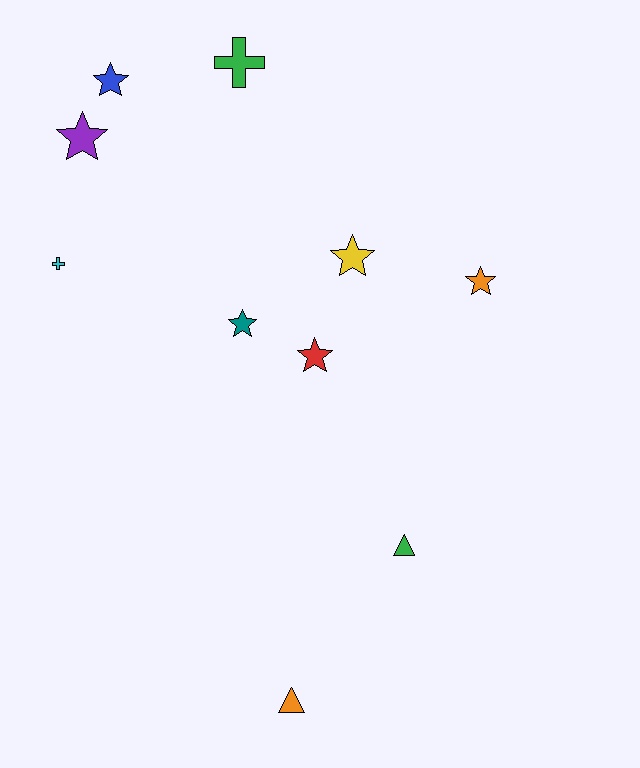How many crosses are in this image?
There are 2 crosses.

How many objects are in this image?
There are 10 objects.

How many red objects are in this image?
There is 1 red object.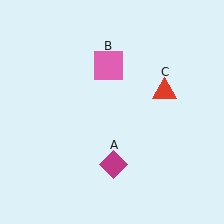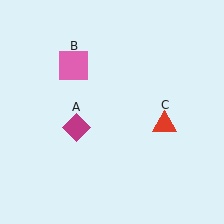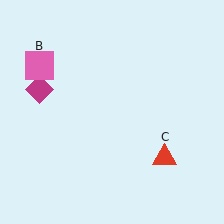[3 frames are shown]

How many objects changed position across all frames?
3 objects changed position: magenta diamond (object A), pink square (object B), red triangle (object C).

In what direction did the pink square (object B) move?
The pink square (object B) moved left.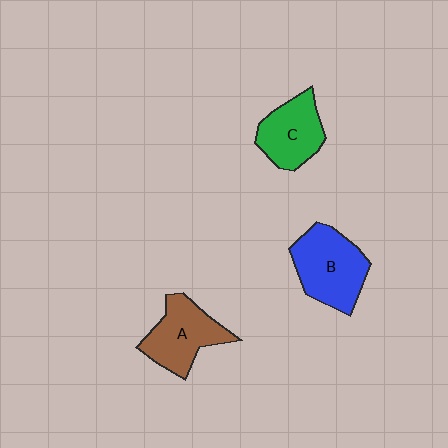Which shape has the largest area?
Shape B (blue).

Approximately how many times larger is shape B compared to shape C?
Approximately 1.3 times.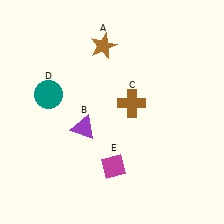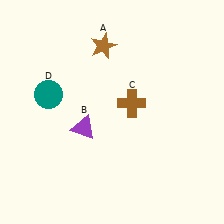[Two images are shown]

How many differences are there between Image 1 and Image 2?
There is 1 difference between the two images.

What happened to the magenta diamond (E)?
The magenta diamond (E) was removed in Image 2. It was in the bottom-right area of Image 1.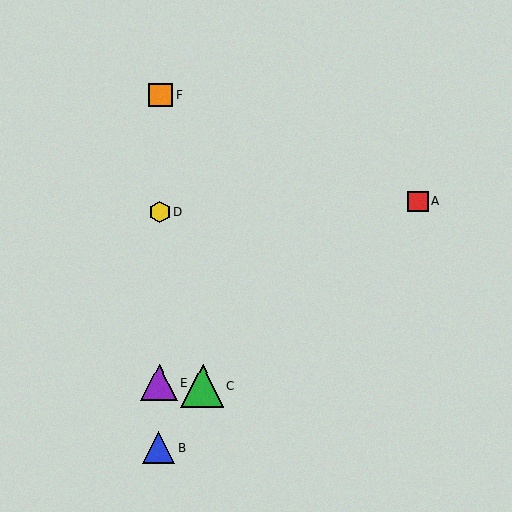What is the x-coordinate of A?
Object A is at x≈418.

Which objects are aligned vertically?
Objects B, D, E, F are aligned vertically.